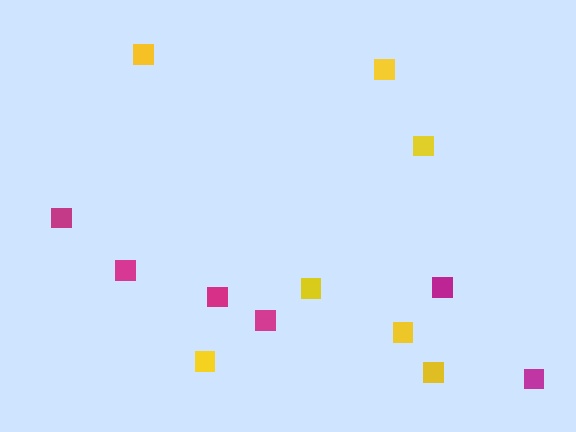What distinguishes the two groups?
There are 2 groups: one group of yellow squares (7) and one group of magenta squares (6).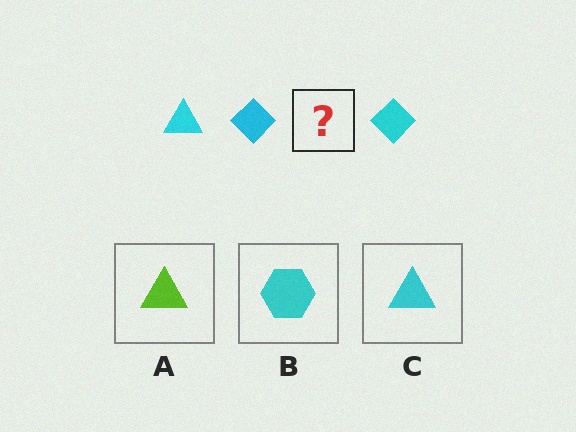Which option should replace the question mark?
Option C.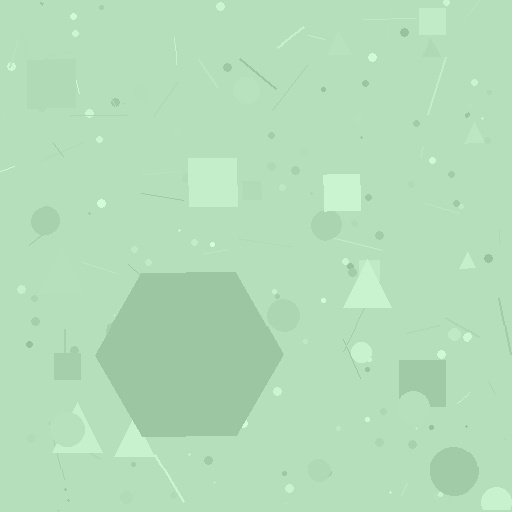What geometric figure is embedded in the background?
A hexagon is embedded in the background.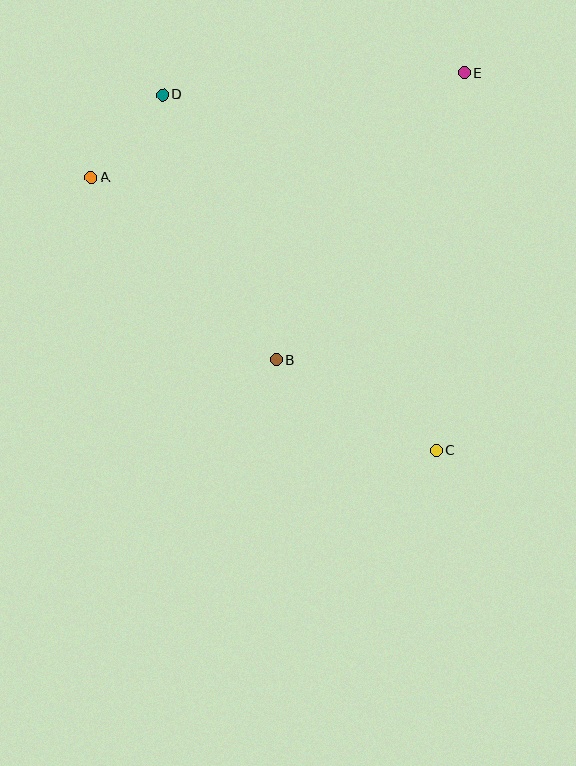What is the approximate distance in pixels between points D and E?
The distance between D and E is approximately 302 pixels.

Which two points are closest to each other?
Points A and D are closest to each other.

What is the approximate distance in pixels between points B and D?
The distance between B and D is approximately 289 pixels.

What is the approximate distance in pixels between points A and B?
The distance between A and B is approximately 260 pixels.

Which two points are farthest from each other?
Points C and D are farthest from each other.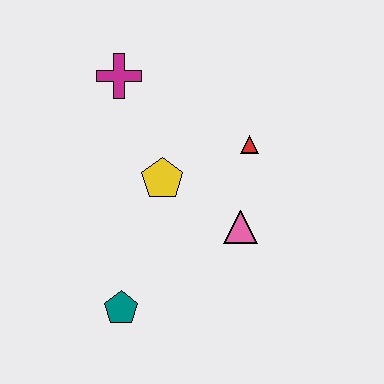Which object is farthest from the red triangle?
The teal pentagon is farthest from the red triangle.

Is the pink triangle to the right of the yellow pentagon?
Yes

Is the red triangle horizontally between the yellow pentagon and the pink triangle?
No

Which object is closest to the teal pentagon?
The yellow pentagon is closest to the teal pentagon.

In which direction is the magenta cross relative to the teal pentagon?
The magenta cross is above the teal pentagon.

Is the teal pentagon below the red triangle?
Yes